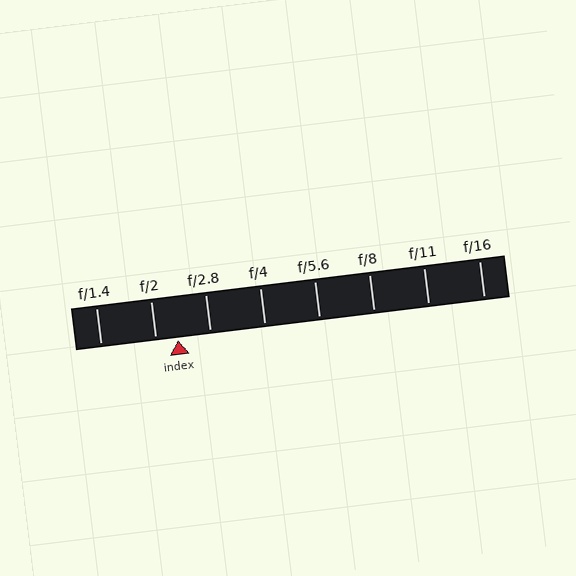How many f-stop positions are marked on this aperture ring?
There are 8 f-stop positions marked.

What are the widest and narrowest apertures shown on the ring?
The widest aperture shown is f/1.4 and the narrowest is f/16.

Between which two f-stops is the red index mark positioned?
The index mark is between f/2 and f/2.8.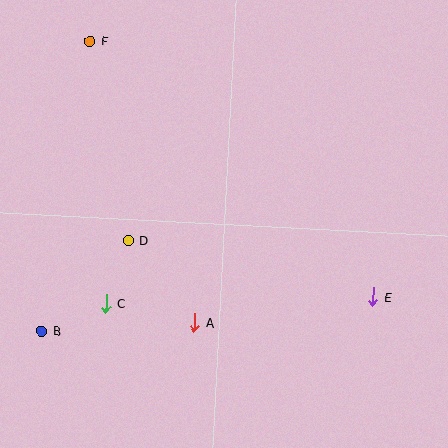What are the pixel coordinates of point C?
Point C is at (106, 303).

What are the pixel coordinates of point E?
Point E is at (373, 296).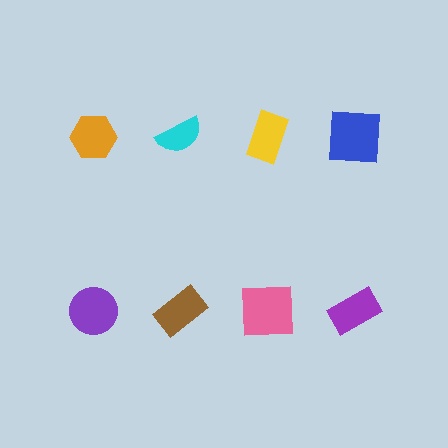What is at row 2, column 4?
A purple rectangle.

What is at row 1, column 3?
A yellow rectangle.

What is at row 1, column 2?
A cyan semicircle.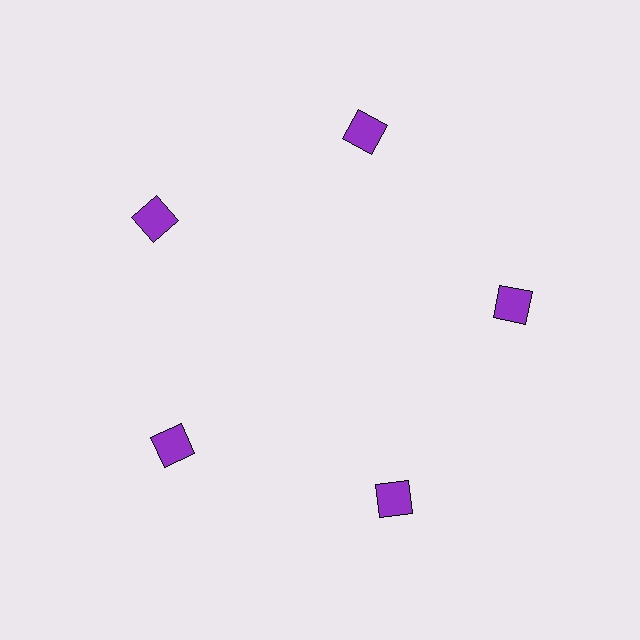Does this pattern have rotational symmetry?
Yes, this pattern has 5-fold rotational symmetry. It looks the same after rotating 72 degrees around the center.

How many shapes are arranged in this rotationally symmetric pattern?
There are 5 shapes, arranged in 5 groups of 1.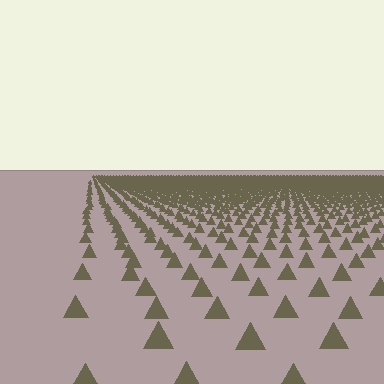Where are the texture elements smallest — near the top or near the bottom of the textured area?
Near the top.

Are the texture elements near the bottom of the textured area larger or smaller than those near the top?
Larger. Near the bottom, elements are closer to the viewer and appear at a bigger on-screen size.